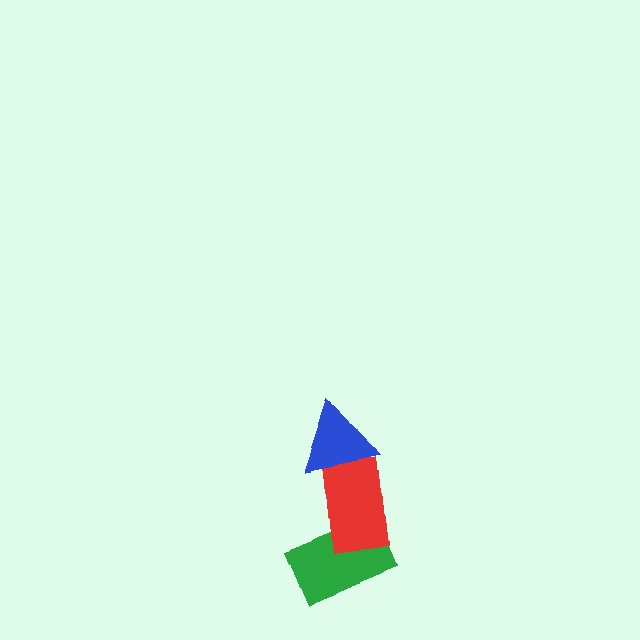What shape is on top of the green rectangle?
The red rectangle is on top of the green rectangle.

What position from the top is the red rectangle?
The red rectangle is 2nd from the top.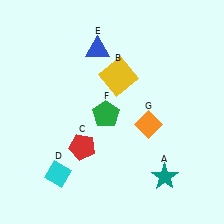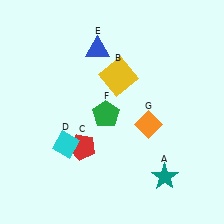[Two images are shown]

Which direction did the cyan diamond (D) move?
The cyan diamond (D) moved up.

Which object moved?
The cyan diamond (D) moved up.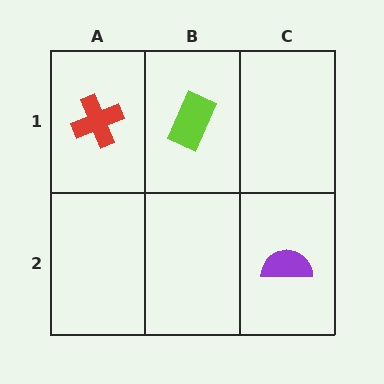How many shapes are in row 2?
1 shape.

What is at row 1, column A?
A red cross.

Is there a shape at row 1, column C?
No, that cell is empty.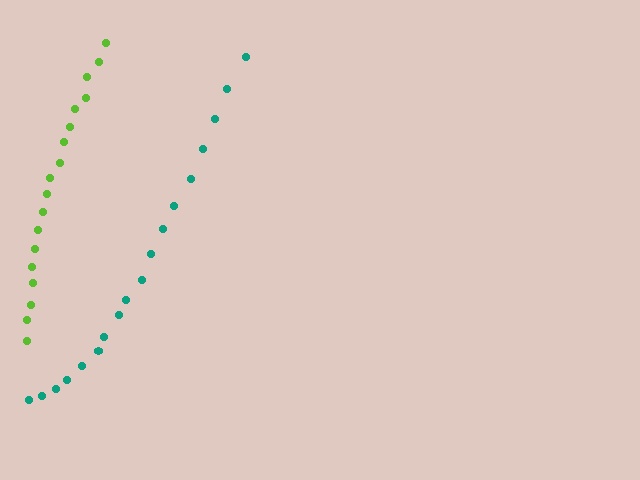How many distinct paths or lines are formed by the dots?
There are 2 distinct paths.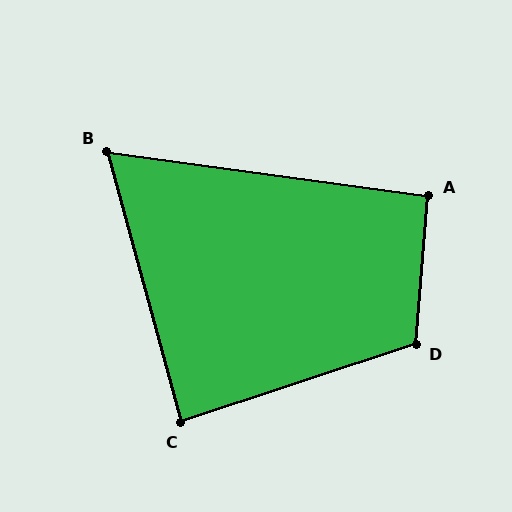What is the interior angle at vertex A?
Approximately 93 degrees (approximately right).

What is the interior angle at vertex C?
Approximately 87 degrees (approximately right).